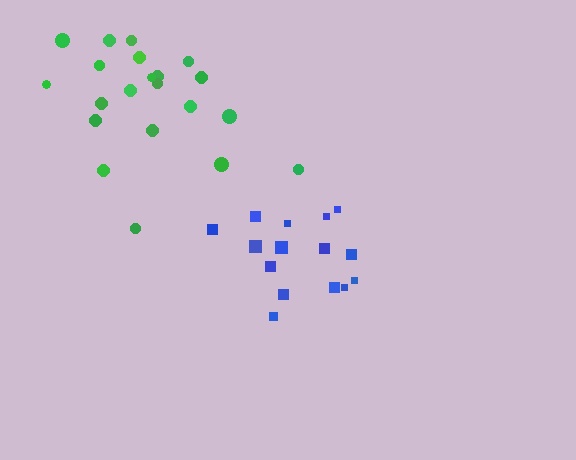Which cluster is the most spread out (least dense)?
Green.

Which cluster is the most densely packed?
Blue.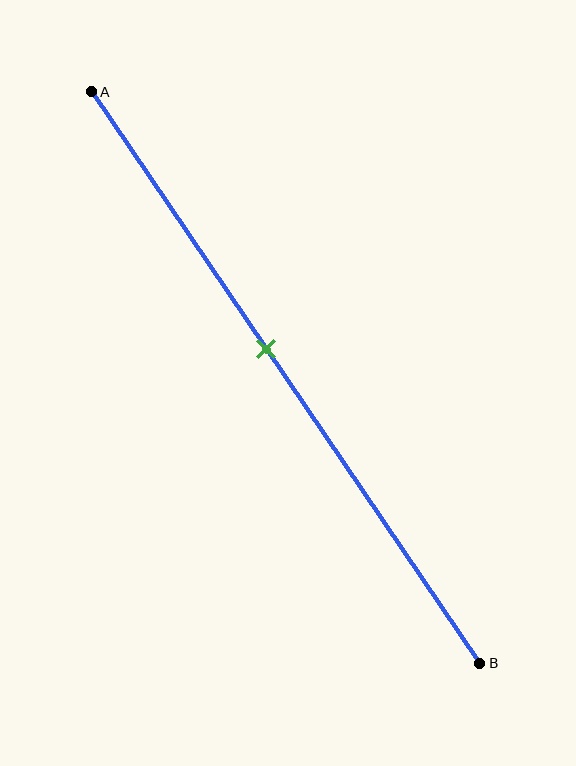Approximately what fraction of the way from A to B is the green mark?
The green mark is approximately 45% of the way from A to B.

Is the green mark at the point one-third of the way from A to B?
No, the mark is at about 45% from A, not at the 33% one-third point.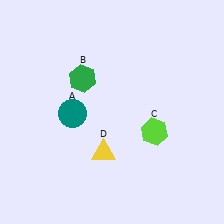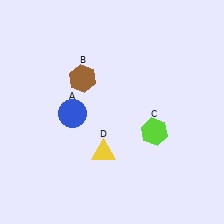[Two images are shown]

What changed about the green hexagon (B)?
In Image 1, B is green. In Image 2, it changed to brown.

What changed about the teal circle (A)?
In Image 1, A is teal. In Image 2, it changed to blue.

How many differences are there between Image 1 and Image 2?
There are 2 differences between the two images.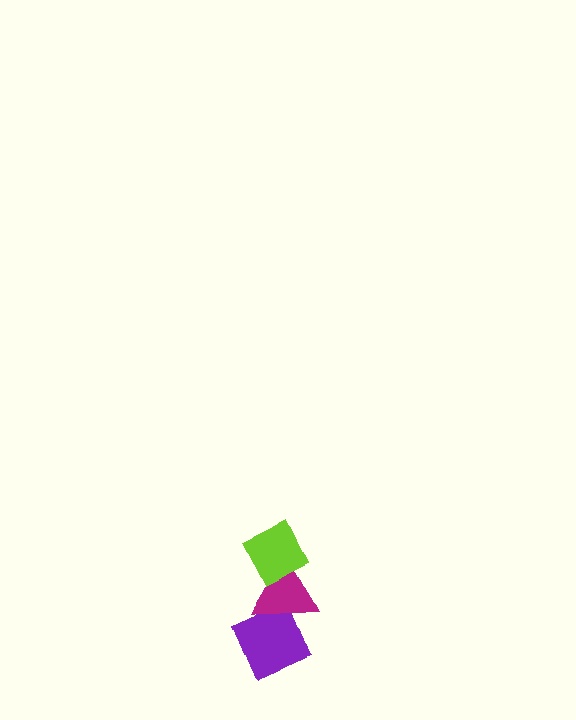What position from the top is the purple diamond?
The purple diamond is 3rd from the top.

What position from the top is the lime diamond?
The lime diamond is 1st from the top.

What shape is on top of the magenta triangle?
The lime diamond is on top of the magenta triangle.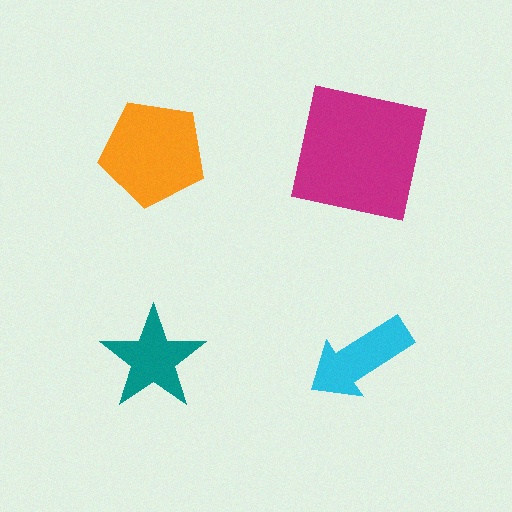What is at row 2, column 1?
A teal star.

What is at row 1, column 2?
A magenta square.